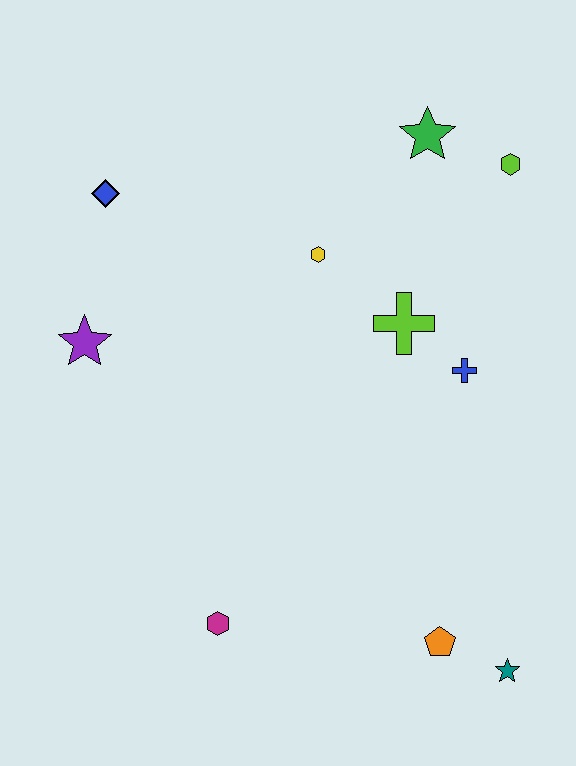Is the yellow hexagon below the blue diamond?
Yes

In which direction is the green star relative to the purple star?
The green star is to the right of the purple star.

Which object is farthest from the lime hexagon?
The magenta hexagon is farthest from the lime hexagon.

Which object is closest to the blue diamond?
The purple star is closest to the blue diamond.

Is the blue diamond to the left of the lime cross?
Yes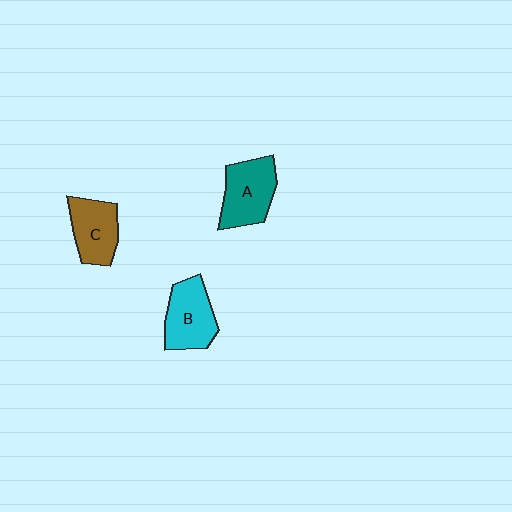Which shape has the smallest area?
Shape C (brown).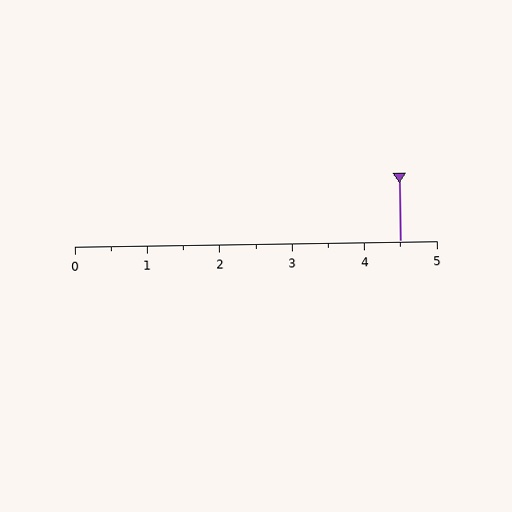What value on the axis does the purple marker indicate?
The marker indicates approximately 4.5.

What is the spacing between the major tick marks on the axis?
The major ticks are spaced 1 apart.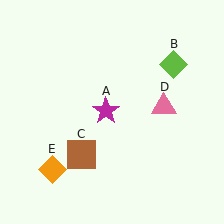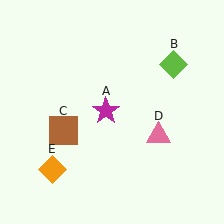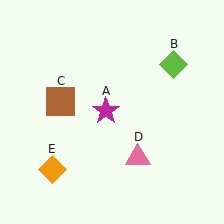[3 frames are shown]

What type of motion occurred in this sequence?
The brown square (object C), pink triangle (object D) rotated clockwise around the center of the scene.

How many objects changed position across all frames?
2 objects changed position: brown square (object C), pink triangle (object D).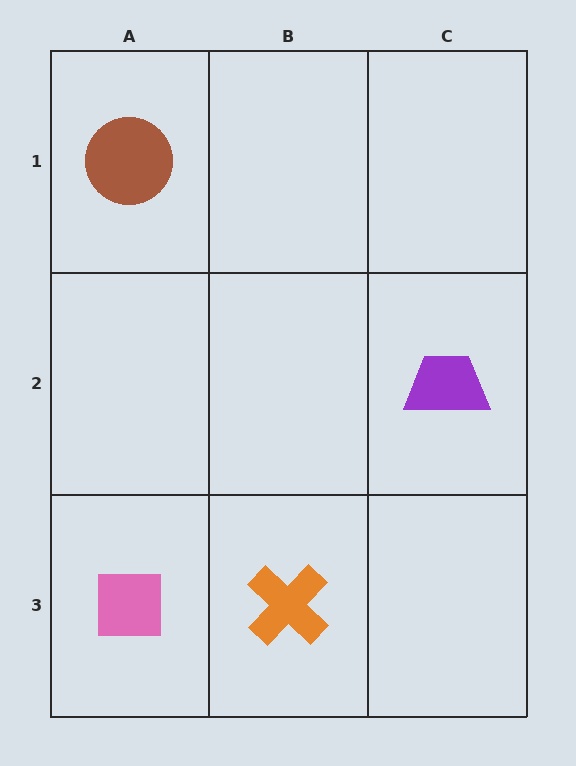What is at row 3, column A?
A pink square.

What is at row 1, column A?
A brown circle.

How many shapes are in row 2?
1 shape.